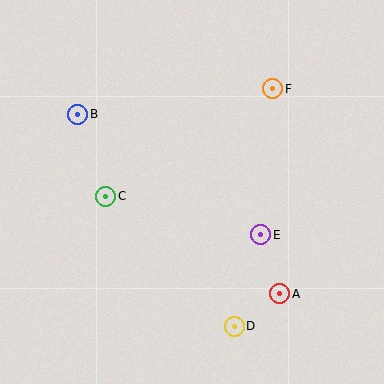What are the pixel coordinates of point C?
Point C is at (106, 196).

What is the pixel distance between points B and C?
The distance between B and C is 86 pixels.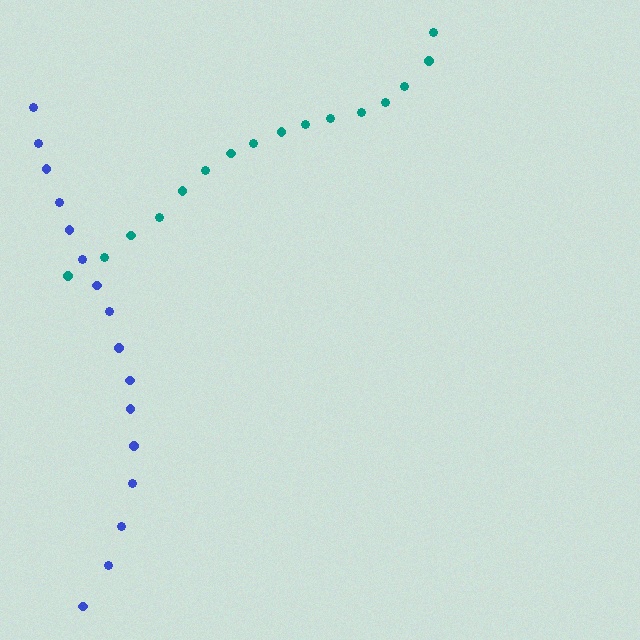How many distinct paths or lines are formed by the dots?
There are 2 distinct paths.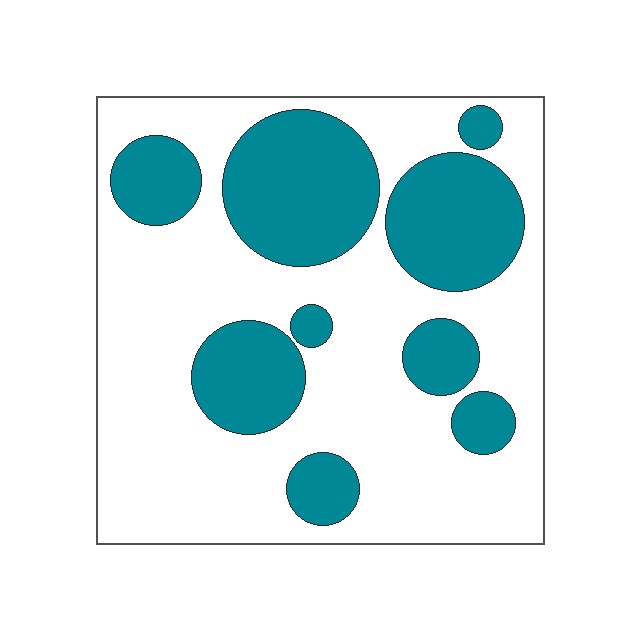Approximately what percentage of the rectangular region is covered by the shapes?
Approximately 35%.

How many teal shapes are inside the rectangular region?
9.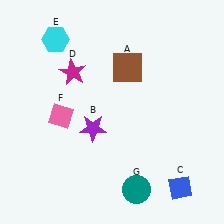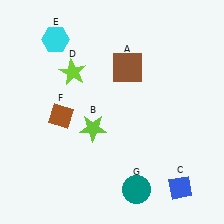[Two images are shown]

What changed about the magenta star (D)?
In Image 1, D is magenta. In Image 2, it changed to lime.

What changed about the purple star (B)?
In Image 1, B is purple. In Image 2, it changed to lime.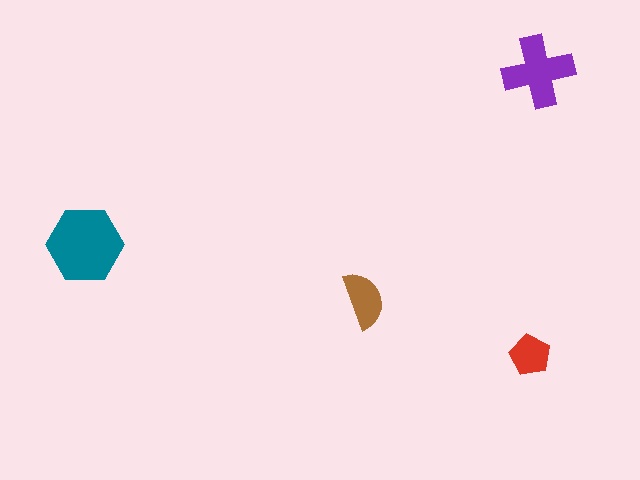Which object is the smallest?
The red pentagon.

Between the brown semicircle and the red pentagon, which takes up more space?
The brown semicircle.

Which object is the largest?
The teal hexagon.